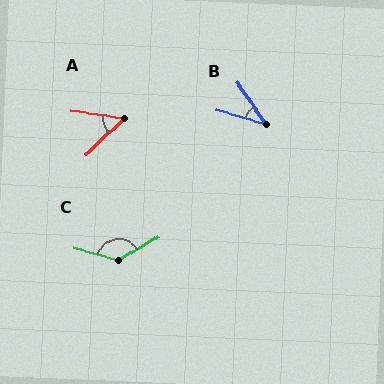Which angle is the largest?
C, at approximately 135 degrees.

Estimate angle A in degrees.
Approximately 52 degrees.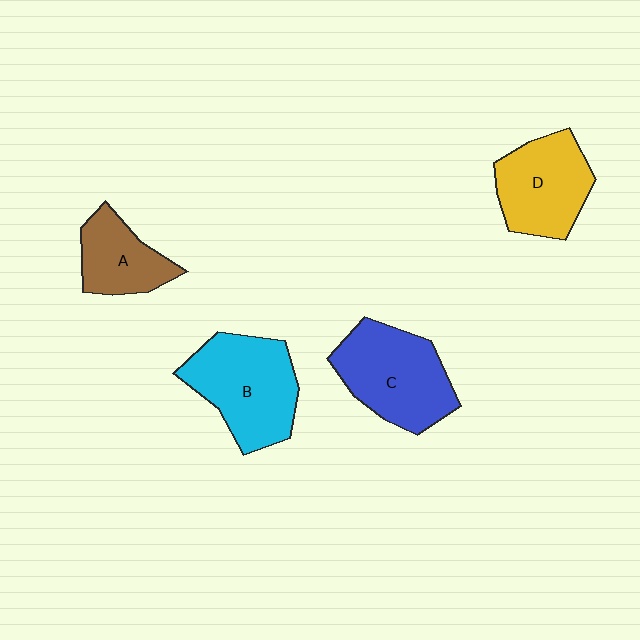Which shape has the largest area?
Shape B (cyan).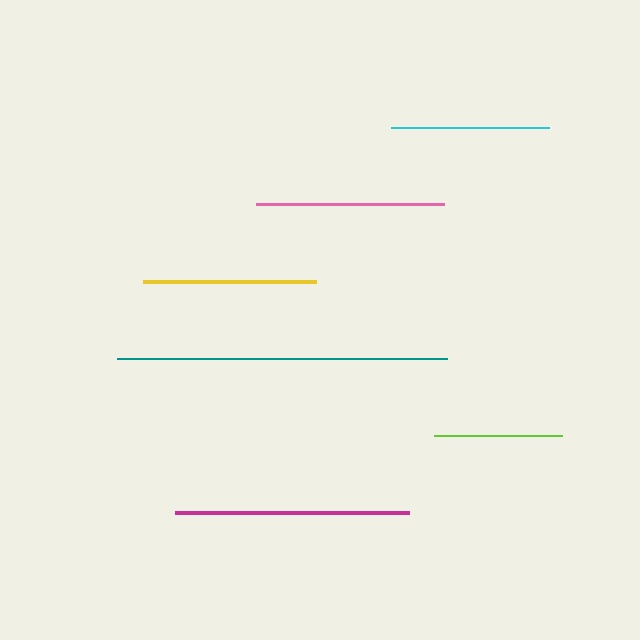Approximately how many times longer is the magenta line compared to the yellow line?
The magenta line is approximately 1.3 times the length of the yellow line.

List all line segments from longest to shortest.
From longest to shortest: teal, magenta, pink, yellow, cyan, lime.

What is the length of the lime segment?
The lime segment is approximately 128 pixels long.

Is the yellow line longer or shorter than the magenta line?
The magenta line is longer than the yellow line.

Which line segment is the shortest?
The lime line is the shortest at approximately 128 pixels.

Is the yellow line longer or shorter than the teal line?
The teal line is longer than the yellow line.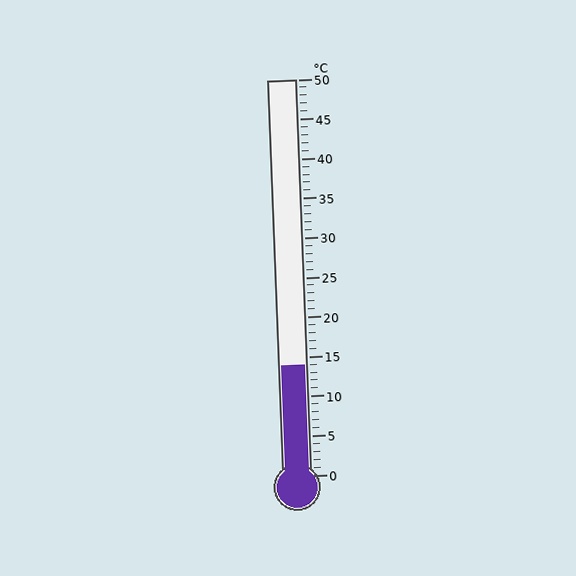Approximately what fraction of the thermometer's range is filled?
The thermometer is filled to approximately 30% of its range.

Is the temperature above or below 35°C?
The temperature is below 35°C.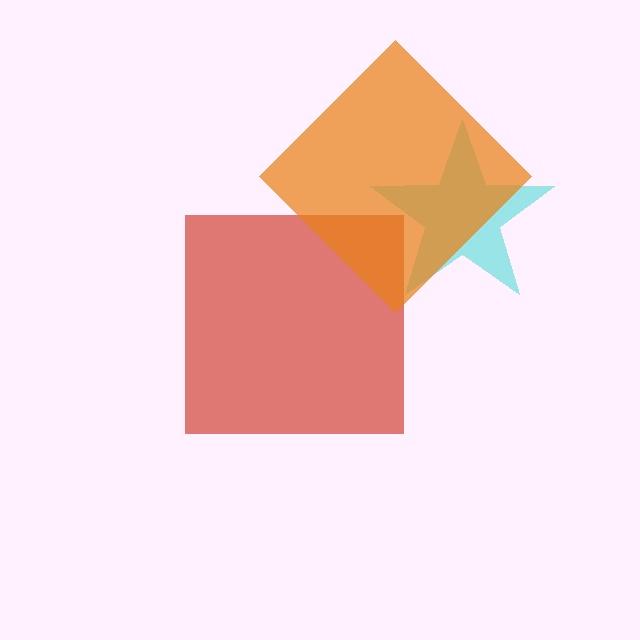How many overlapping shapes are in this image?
There are 3 overlapping shapes in the image.